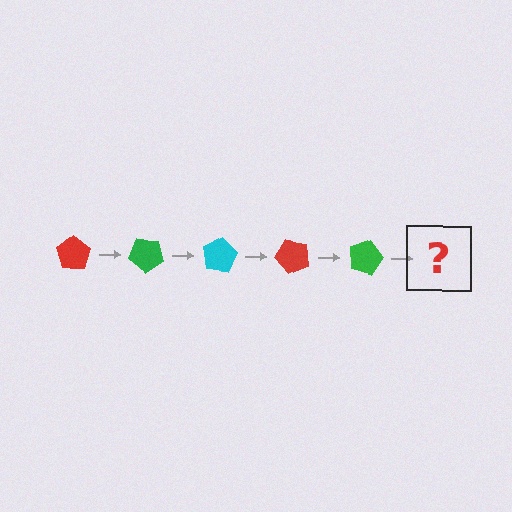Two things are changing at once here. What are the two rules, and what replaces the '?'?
The two rules are that it rotates 40 degrees each step and the color cycles through red, green, and cyan. The '?' should be a cyan pentagon, rotated 200 degrees from the start.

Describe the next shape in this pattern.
It should be a cyan pentagon, rotated 200 degrees from the start.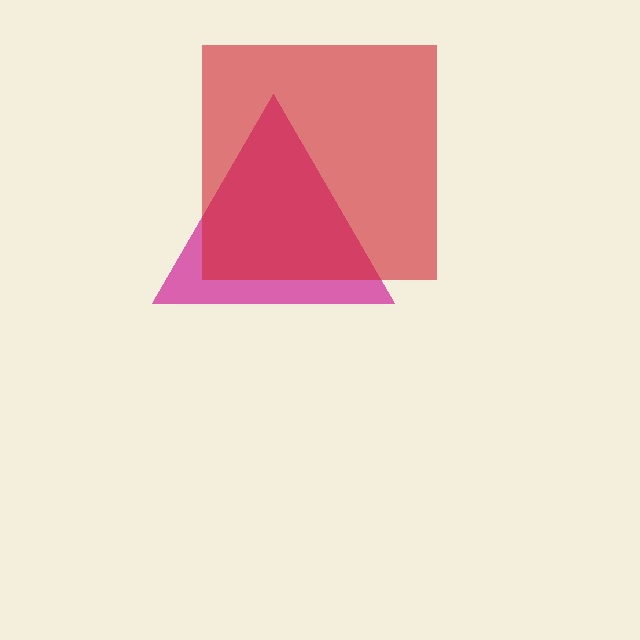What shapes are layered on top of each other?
The layered shapes are: a magenta triangle, a red square.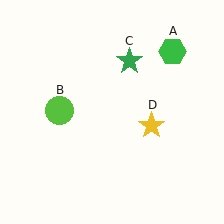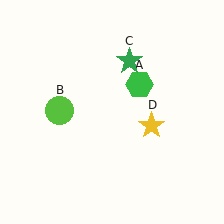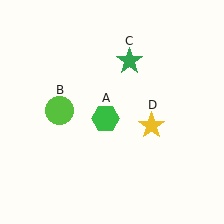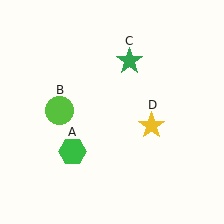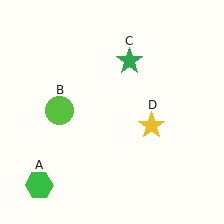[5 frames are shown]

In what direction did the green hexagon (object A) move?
The green hexagon (object A) moved down and to the left.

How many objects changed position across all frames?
1 object changed position: green hexagon (object A).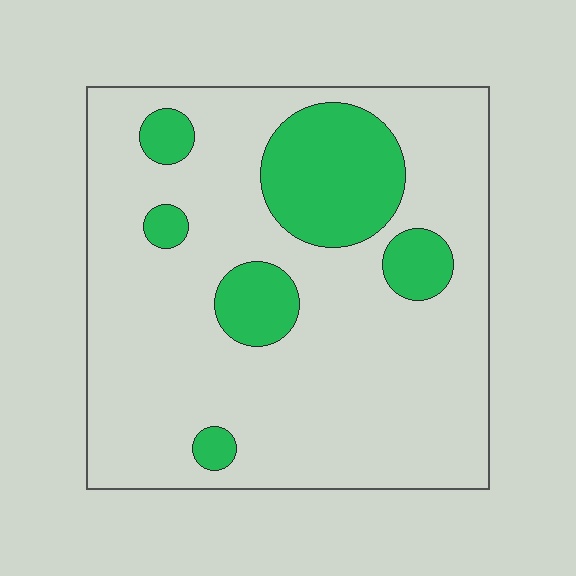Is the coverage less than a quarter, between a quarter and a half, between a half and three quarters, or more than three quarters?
Less than a quarter.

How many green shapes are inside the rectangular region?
6.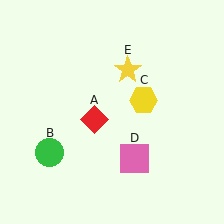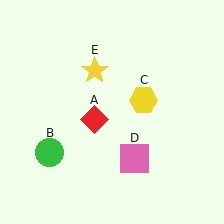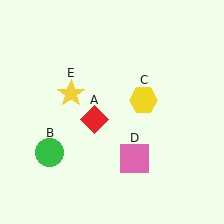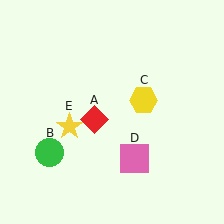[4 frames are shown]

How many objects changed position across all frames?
1 object changed position: yellow star (object E).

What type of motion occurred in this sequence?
The yellow star (object E) rotated counterclockwise around the center of the scene.